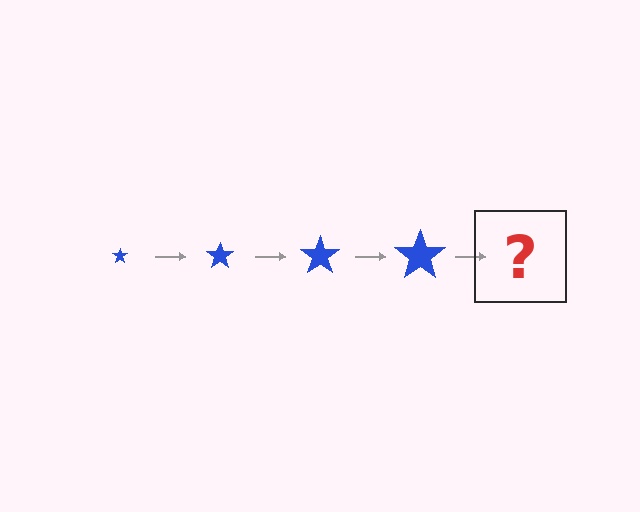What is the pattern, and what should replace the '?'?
The pattern is that the star gets progressively larger each step. The '?' should be a blue star, larger than the previous one.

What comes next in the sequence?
The next element should be a blue star, larger than the previous one.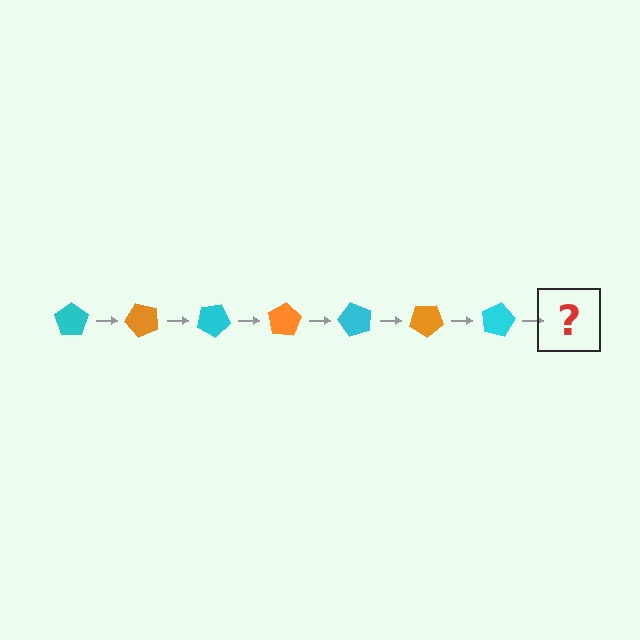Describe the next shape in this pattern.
It should be an orange pentagon, rotated 350 degrees from the start.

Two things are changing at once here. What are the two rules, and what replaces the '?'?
The two rules are that it rotates 50 degrees each step and the color cycles through cyan and orange. The '?' should be an orange pentagon, rotated 350 degrees from the start.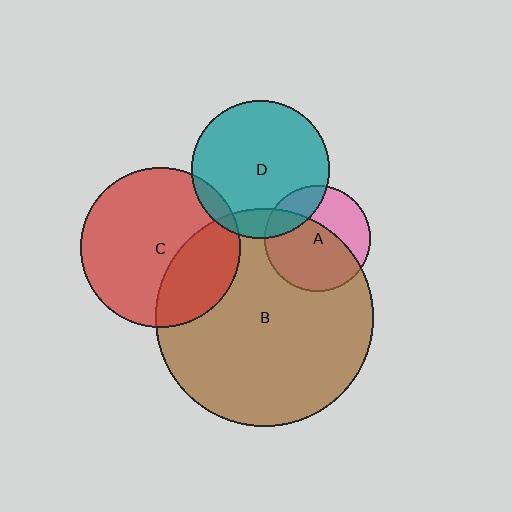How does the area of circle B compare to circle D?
Approximately 2.5 times.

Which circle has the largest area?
Circle B (brown).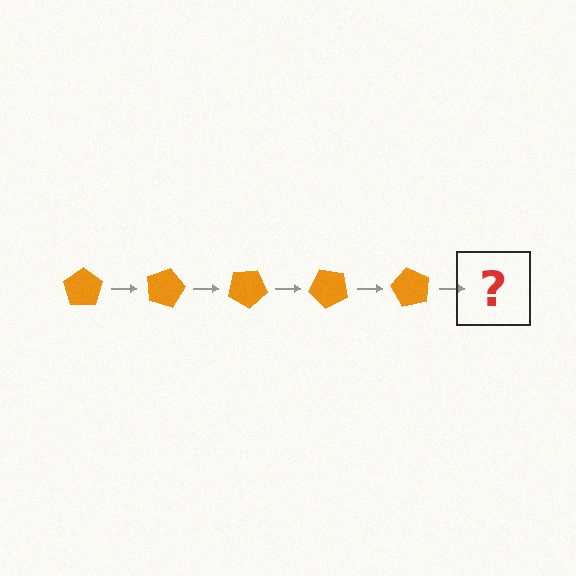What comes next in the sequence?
The next element should be an orange pentagon rotated 75 degrees.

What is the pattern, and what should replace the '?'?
The pattern is that the pentagon rotates 15 degrees each step. The '?' should be an orange pentagon rotated 75 degrees.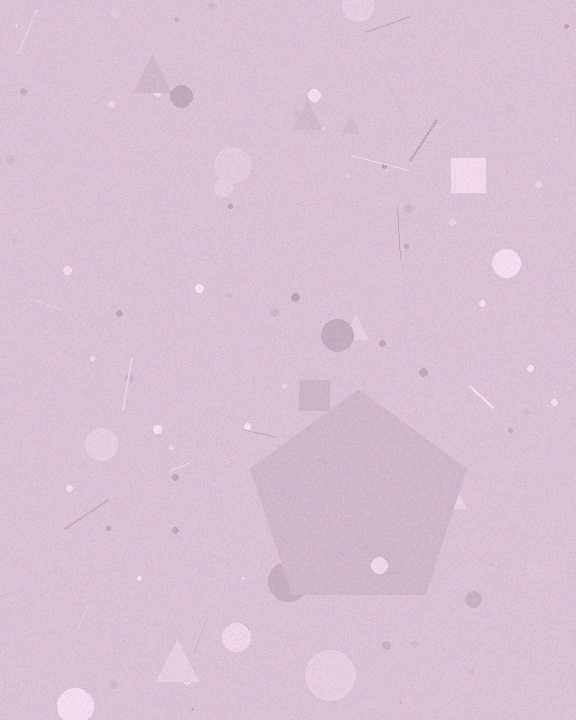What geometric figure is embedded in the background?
A pentagon is embedded in the background.